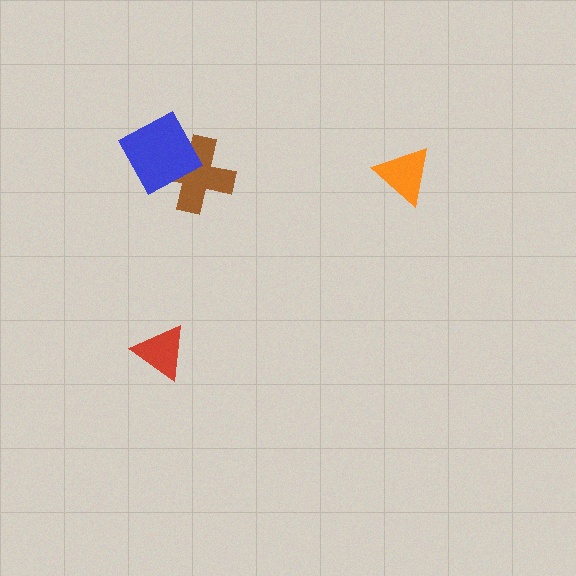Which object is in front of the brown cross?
The blue diamond is in front of the brown cross.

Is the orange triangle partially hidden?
No, no other shape covers it.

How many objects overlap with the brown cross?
1 object overlaps with the brown cross.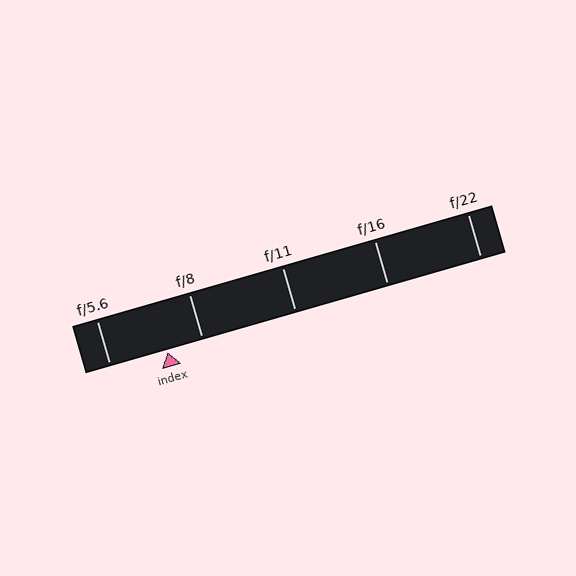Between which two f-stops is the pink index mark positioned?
The index mark is between f/5.6 and f/8.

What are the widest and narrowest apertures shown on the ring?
The widest aperture shown is f/5.6 and the narrowest is f/22.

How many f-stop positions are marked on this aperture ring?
There are 5 f-stop positions marked.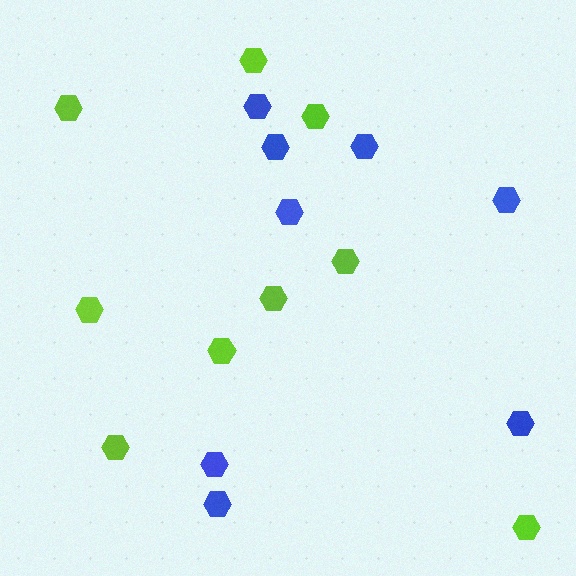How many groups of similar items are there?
There are 2 groups: one group of lime hexagons (9) and one group of blue hexagons (8).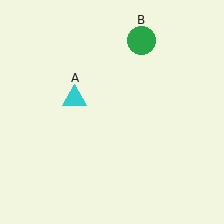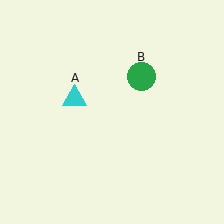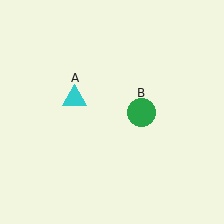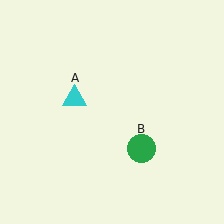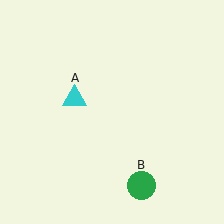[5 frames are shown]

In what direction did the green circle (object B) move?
The green circle (object B) moved down.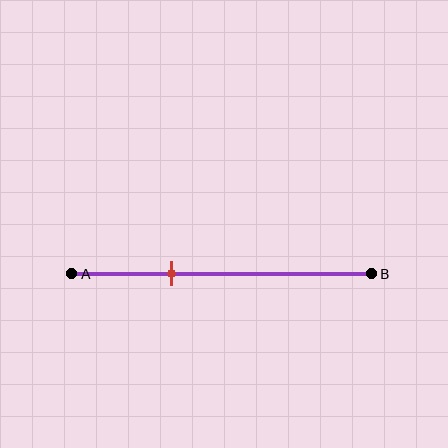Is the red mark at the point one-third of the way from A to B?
Yes, the mark is approximately at the one-third point.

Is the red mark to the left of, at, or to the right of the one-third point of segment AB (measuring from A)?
The red mark is approximately at the one-third point of segment AB.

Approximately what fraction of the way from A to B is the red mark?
The red mark is approximately 35% of the way from A to B.